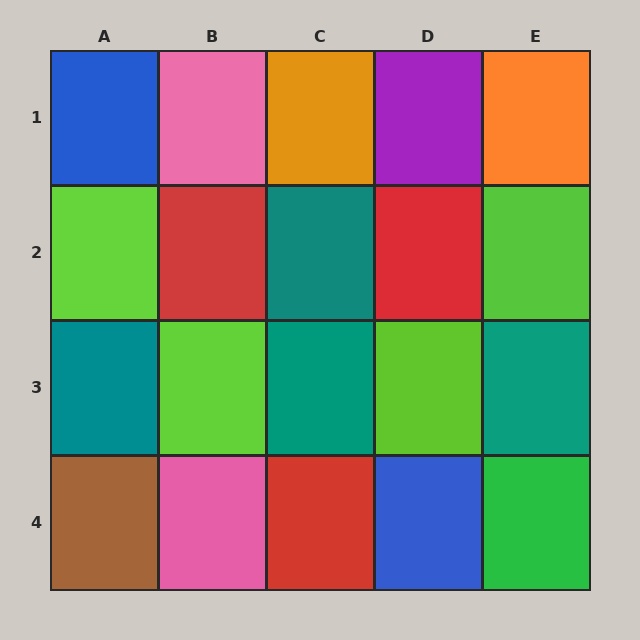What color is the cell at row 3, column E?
Teal.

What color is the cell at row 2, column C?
Teal.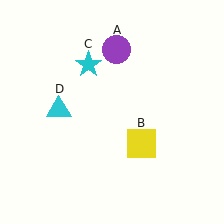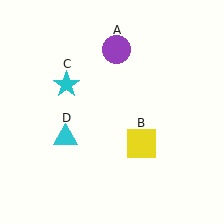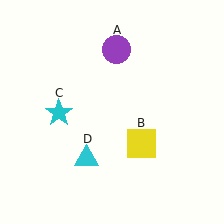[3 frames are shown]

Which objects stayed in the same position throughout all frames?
Purple circle (object A) and yellow square (object B) remained stationary.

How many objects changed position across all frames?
2 objects changed position: cyan star (object C), cyan triangle (object D).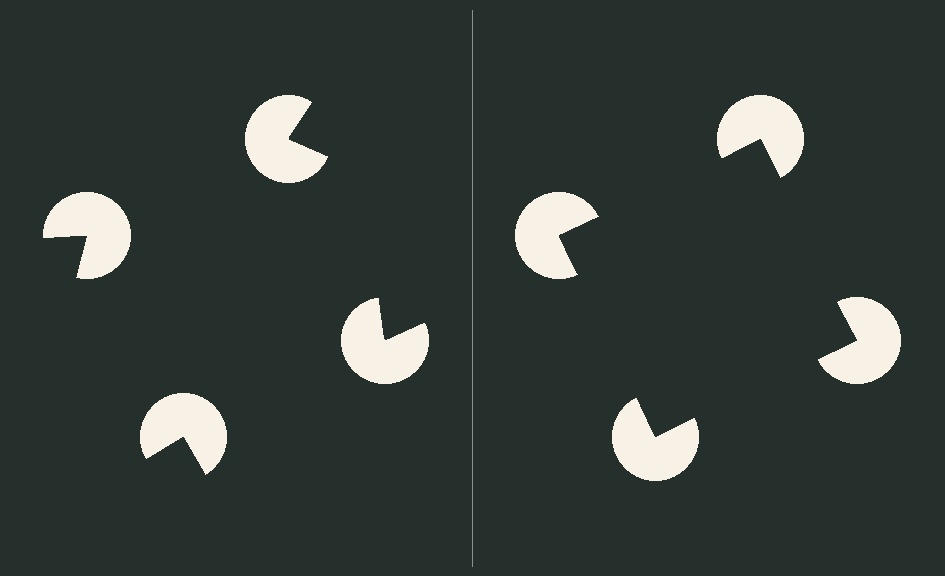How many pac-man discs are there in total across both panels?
8 — 4 on each side.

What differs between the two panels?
The pac-man discs are positioned identically on both sides; only the wedge orientations differ. On the right they align to a square; on the left they are misaligned.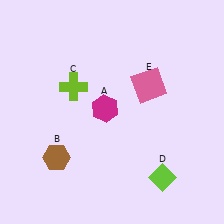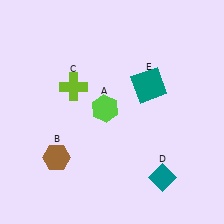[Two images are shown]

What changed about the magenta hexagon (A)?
In Image 1, A is magenta. In Image 2, it changed to lime.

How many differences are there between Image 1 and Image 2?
There are 3 differences between the two images.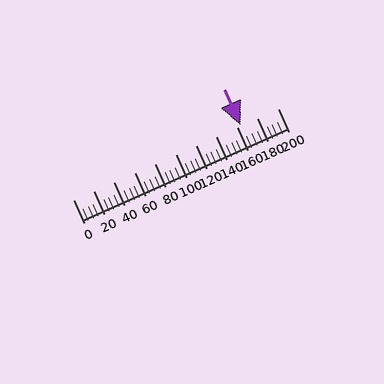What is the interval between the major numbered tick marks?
The major tick marks are spaced 20 units apart.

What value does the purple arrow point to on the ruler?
The purple arrow points to approximately 163.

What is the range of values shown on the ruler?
The ruler shows values from 0 to 200.